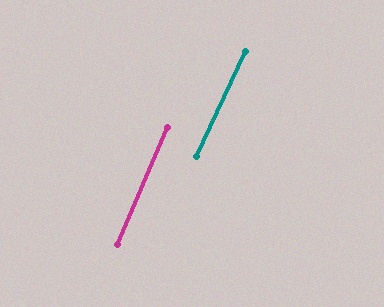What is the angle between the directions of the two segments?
Approximately 2 degrees.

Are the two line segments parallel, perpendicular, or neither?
Parallel — their directions differ by only 1.7°.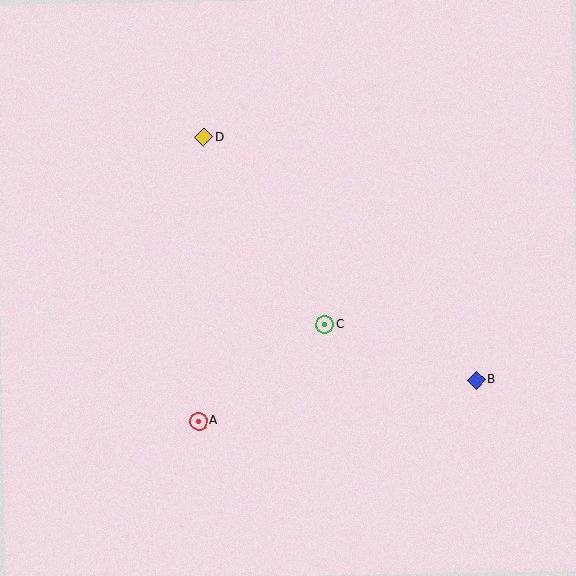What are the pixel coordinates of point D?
Point D is at (204, 137).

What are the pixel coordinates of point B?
Point B is at (476, 380).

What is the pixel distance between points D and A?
The distance between D and A is 284 pixels.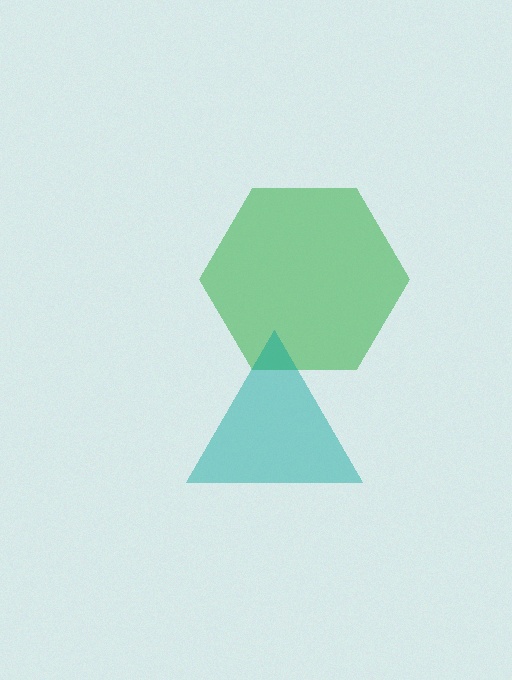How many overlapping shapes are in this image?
There are 2 overlapping shapes in the image.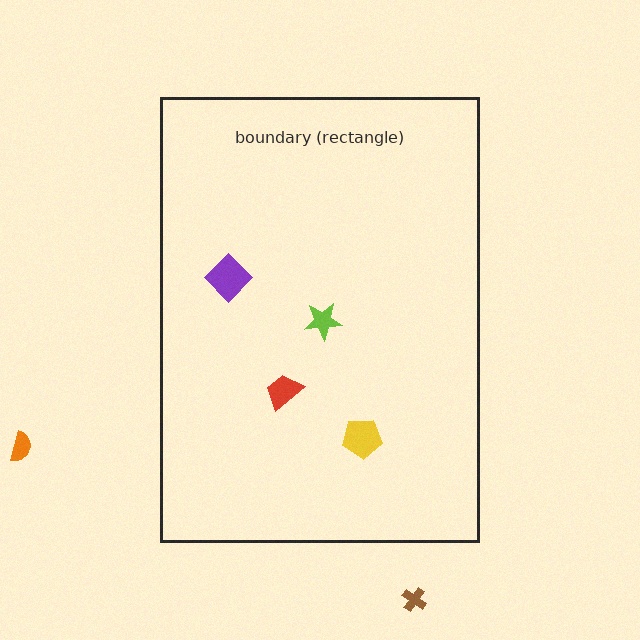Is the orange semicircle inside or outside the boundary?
Outside.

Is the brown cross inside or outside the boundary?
Outside.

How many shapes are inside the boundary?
4 inside, 2 outside.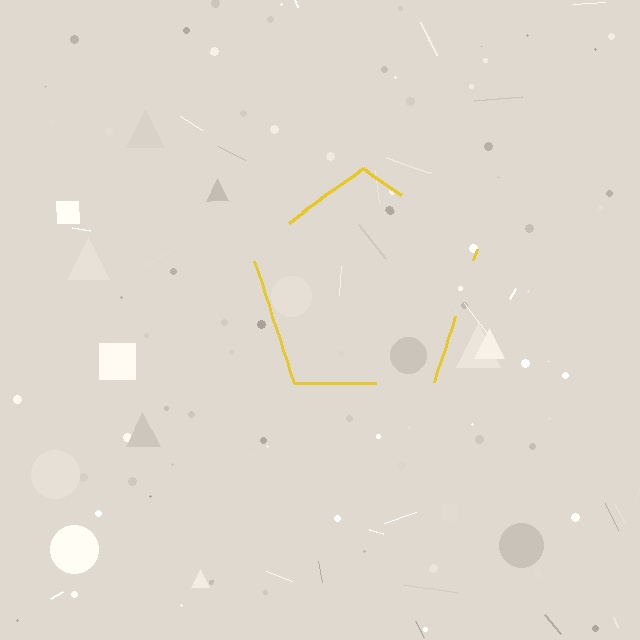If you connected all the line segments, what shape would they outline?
They would outline a pentagon.